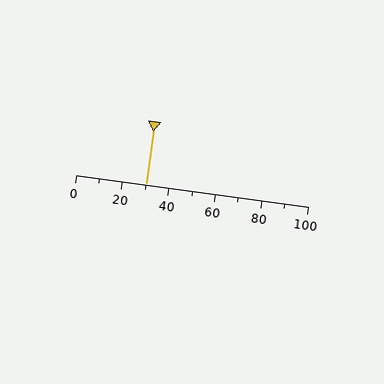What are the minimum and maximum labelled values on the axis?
The axis runs from 0 to 100.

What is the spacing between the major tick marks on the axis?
The major ticks are spaced 20 apart.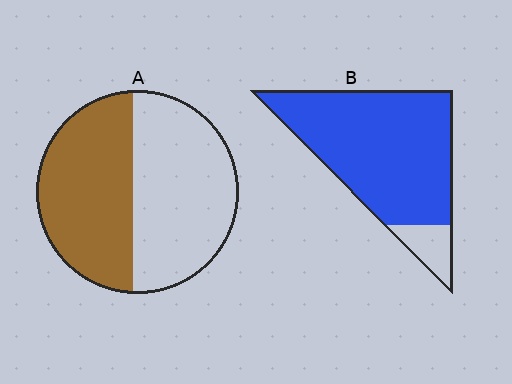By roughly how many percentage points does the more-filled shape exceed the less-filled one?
By roughly 40 percentage points (B over A).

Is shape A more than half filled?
Roughly half.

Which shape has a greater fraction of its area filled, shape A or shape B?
Shape B.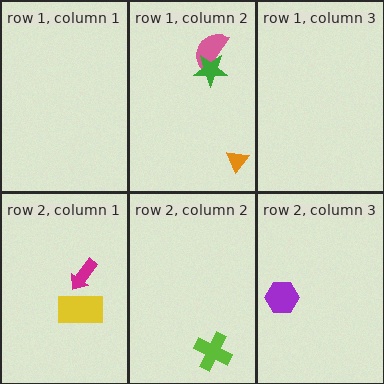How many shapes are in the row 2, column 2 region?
1.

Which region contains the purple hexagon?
The row 2, column 3 region.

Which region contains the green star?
The row 1, column 2 region.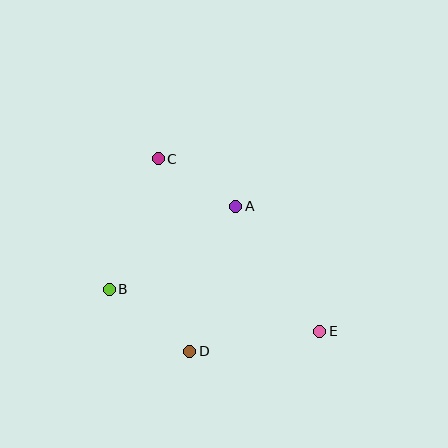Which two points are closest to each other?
Points A and C are closest to each other.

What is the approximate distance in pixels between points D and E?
The distance between D and E is approximately 131 pixels.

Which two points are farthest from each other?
Points C and E are farthest from each other.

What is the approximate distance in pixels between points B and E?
The distance between B and E is approximately 214 pixels.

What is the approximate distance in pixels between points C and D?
The distance between C and D is approximately 195 pixels.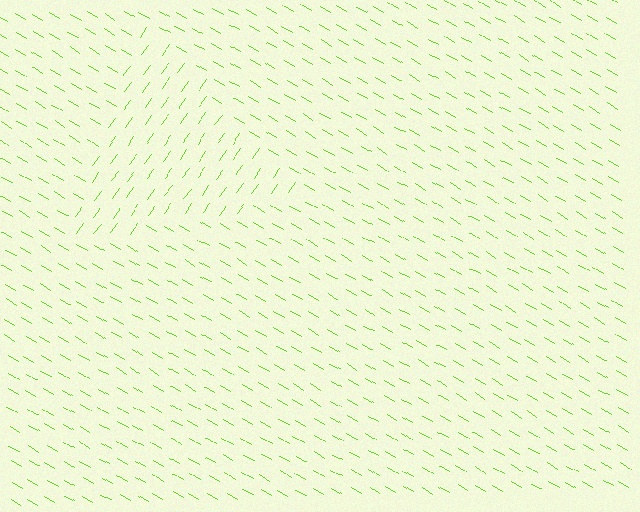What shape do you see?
I see a triangle.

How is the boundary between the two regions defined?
The boundary is defined purely by a change in line orientation (approximately 84 degrees difference). All lines are the same color and thickness.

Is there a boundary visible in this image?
Yes, there is a texture boundary formed by a change in line orientation.